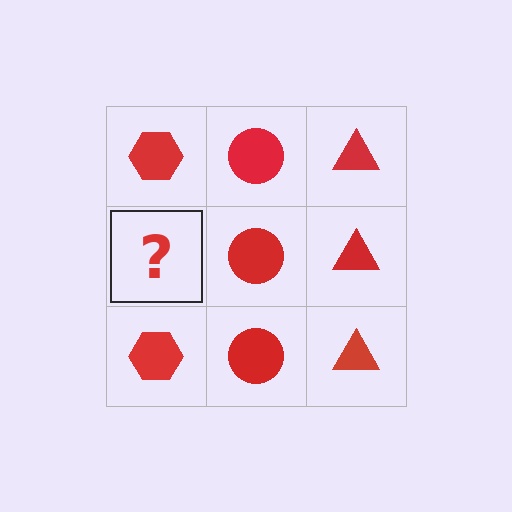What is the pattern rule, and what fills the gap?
The rule is that each column has a consistent shape. The gap should be filled with a red hexagon.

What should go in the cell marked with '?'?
The missing cell should contain a red hexagon.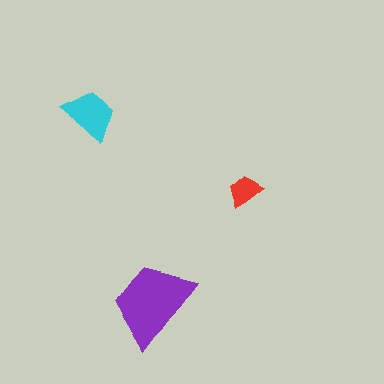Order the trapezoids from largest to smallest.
the purple one, the cyan one, the red one.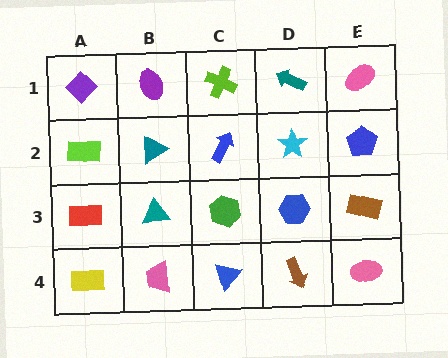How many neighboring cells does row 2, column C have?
4.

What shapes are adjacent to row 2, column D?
A teal arrow (row 1, column D), a blue hexagon (row 3, column D), a blue arrow (row 2, column C), a blue pentagon (row 2, column E).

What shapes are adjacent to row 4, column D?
A blue hexagon (row 3, column D), a blue triangle (row 4, column C), a pink ellipse (row 4, column E).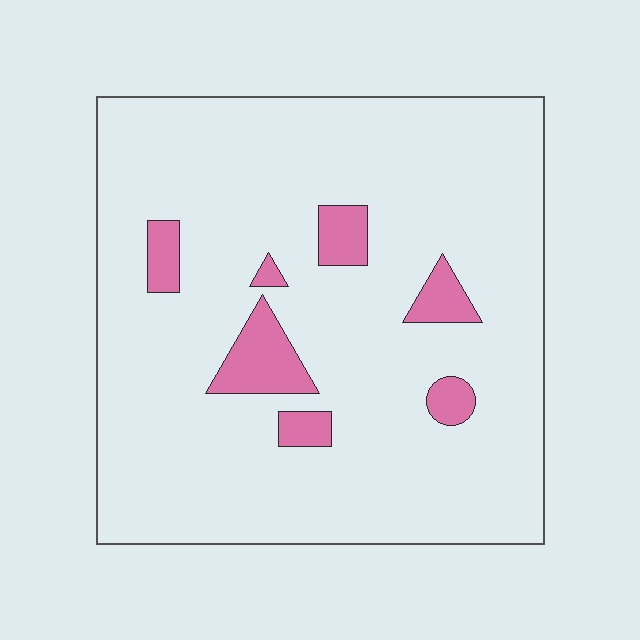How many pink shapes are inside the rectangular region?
7.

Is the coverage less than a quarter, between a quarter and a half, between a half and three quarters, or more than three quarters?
Less than a quarter.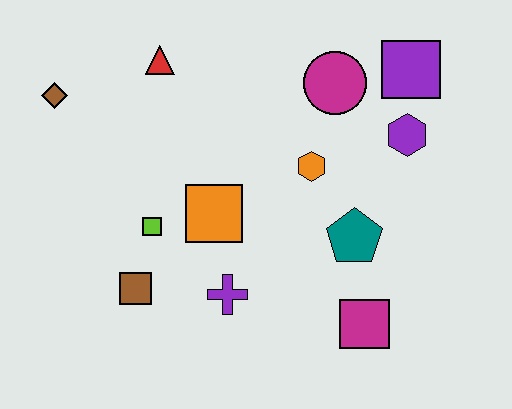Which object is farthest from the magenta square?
The brown diamond is farthest from the magenta square.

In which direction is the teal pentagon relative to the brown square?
The teal pentagon is to the right of the brown square.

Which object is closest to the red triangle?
The brown diamond is closest to the red triangle.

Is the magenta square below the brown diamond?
Yes